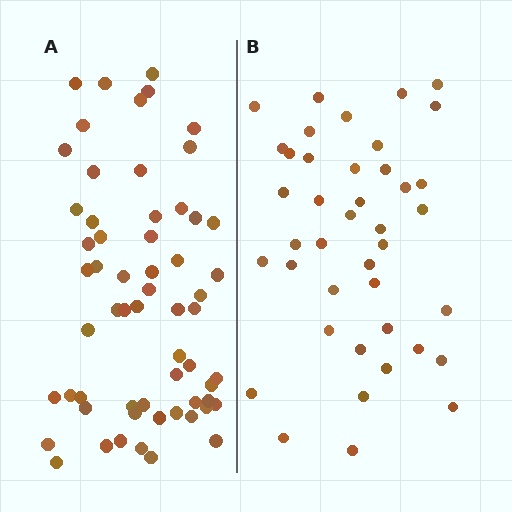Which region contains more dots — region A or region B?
Region A (the left region) has more dots.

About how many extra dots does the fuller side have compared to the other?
Region A has approximately 20 more dots than region B.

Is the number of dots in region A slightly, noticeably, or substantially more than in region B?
Region A has substantially more. The ratio is roughly 1.5 to 1.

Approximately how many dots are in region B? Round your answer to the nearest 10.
About 40 dots. (The exact count is 41, which rounds to 40.)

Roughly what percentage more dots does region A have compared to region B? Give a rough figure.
About 45% more.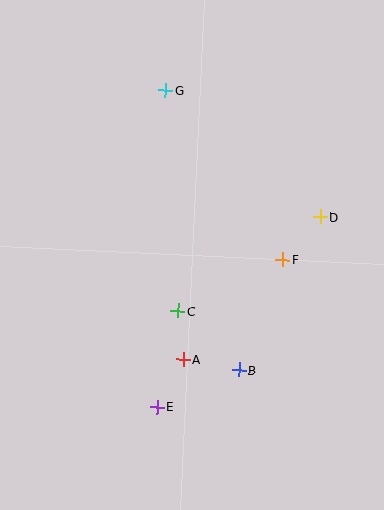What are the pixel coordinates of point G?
Point G is at (165, 90).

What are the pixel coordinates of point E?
Point E is at (157, 407).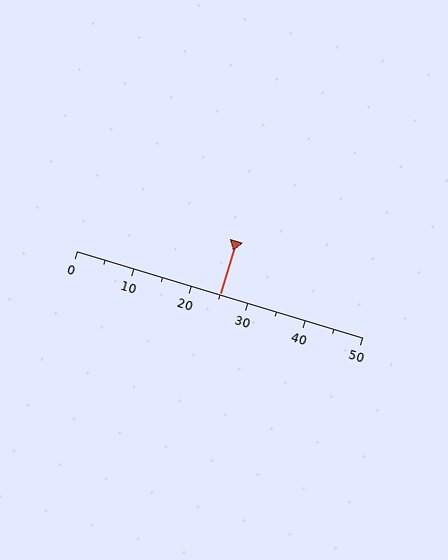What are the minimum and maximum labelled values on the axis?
The axis runs from 0 to 50.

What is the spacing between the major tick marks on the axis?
The major ticks are spaced 10 apart.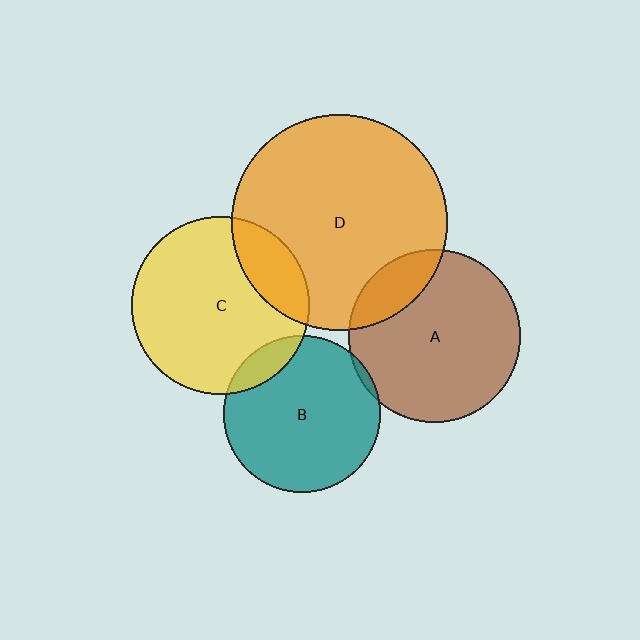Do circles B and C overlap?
Yes.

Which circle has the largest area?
Circle D (orange).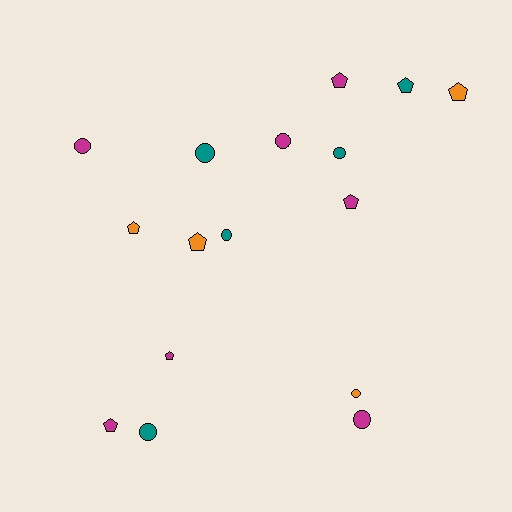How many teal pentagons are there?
There is 1 teal pentagon.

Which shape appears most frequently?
Pentagon, with 8 objects.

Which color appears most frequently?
Magenta, with 7 objects.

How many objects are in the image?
There are 16 objects.